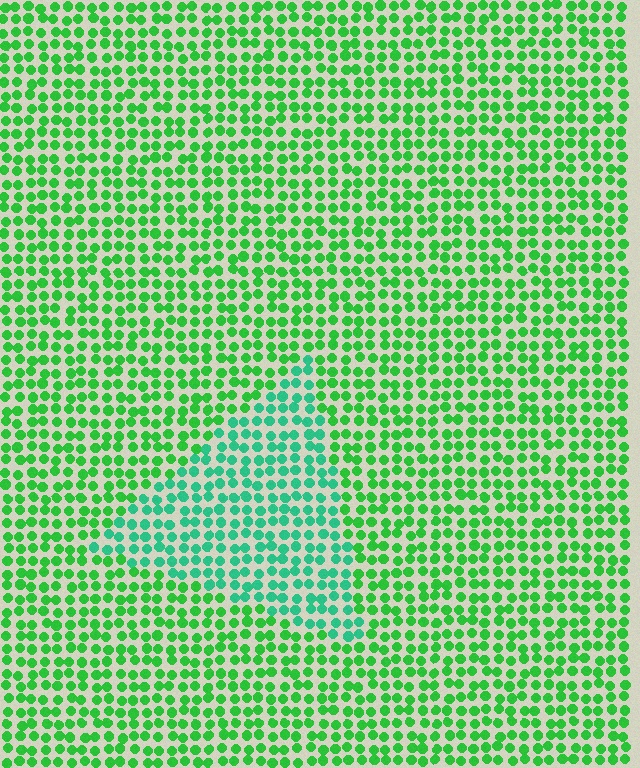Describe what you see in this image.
The image is filled with small green elements in a uniform arrangement. A triangle-shaped region is visible where the elements are tinted to a slightly different hue, forming a subtle color boundary.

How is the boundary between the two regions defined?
The boundary is defined purely by a slight shift in hue (about 32 degrees). Spacing, size, and orientation are identical on both sides.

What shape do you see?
I see a triangle.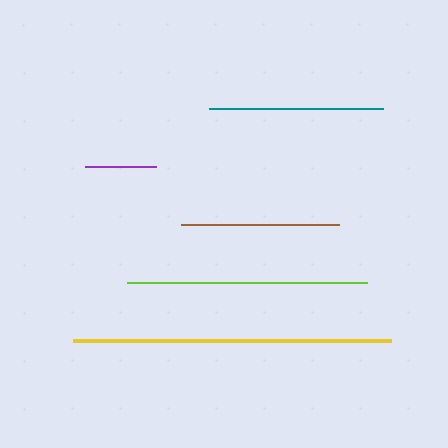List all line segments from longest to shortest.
From longest to shortest: yellow, lime, teal, brown, purple.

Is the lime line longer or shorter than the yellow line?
The yellow line is longer than the lime line.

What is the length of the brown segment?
The brown segment is approximately 158 pixels long.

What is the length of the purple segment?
The purple segment is approximately 71 pixels long.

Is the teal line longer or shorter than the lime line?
The lime line is longer than the teal line.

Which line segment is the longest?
The yellow line is the longest at approximately 317 pixels.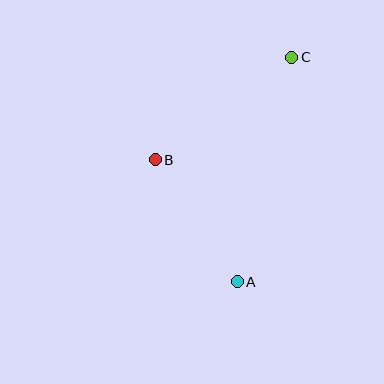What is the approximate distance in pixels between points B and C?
The distance between B and C is approximately 170 pixels.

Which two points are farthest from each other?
Points A and C are farthest from each other.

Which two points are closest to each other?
Points A and B are closest to each other.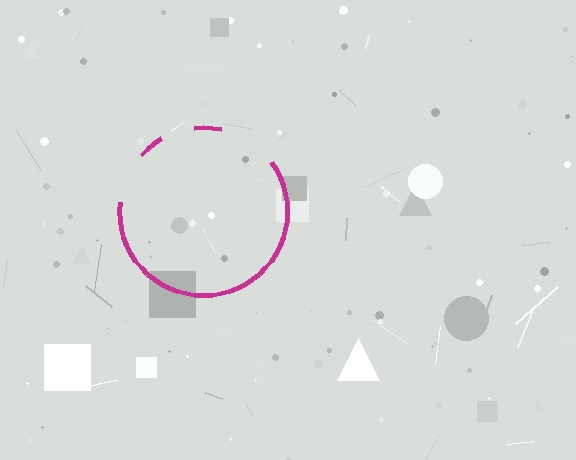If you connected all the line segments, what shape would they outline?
They would outline a circle.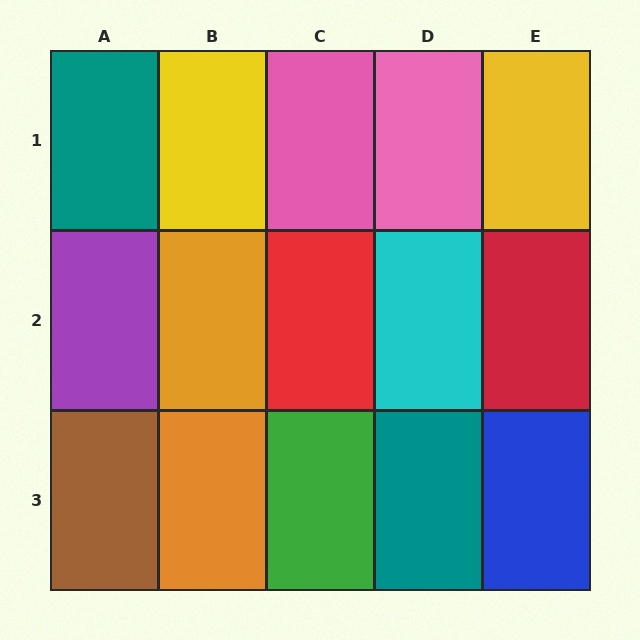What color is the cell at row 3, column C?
Green.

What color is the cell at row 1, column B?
Yellow.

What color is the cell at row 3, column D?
Teal.